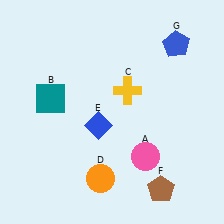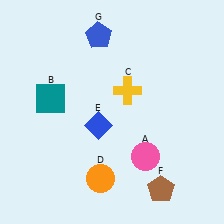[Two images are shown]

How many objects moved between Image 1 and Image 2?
1 object moved between the two images.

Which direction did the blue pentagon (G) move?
The blue pentagon (G) moved left.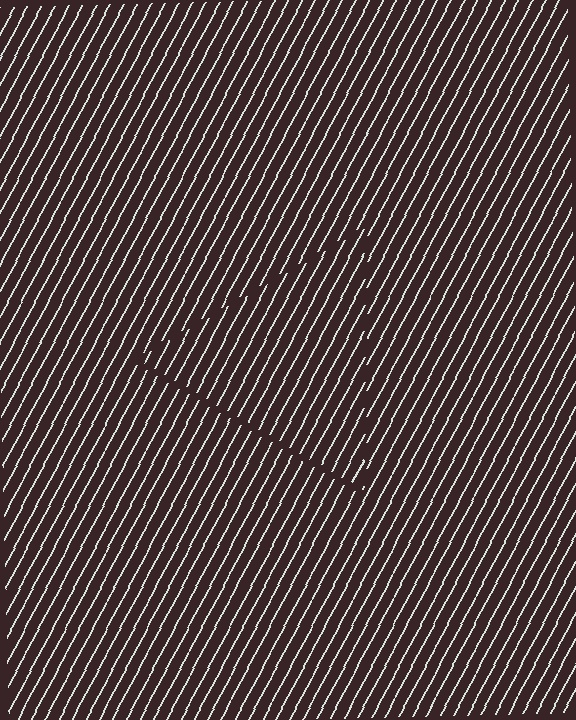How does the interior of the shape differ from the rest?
The interior of the shape contains the same grating, shifted by half a period — the contour is defined by the phase discontinuity where line-ends from the inner and outer gratings abut.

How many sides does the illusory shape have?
3 sides — the line-ends trace a triangle.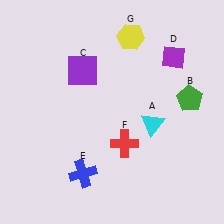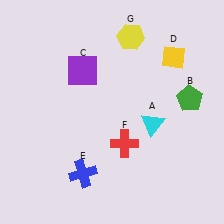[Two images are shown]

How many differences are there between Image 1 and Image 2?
There is 1 difference between the two images.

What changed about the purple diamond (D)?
In Image 1, D is purple. In Image 2, it changed to yellow.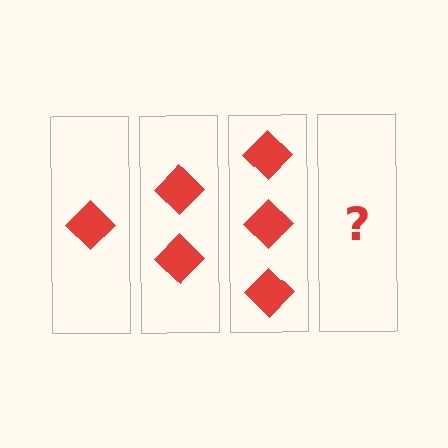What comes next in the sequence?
The next element should be 4 diamonds.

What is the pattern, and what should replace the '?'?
The pattern is that each step adds one more diamond. The '?' should be 4 diamonds.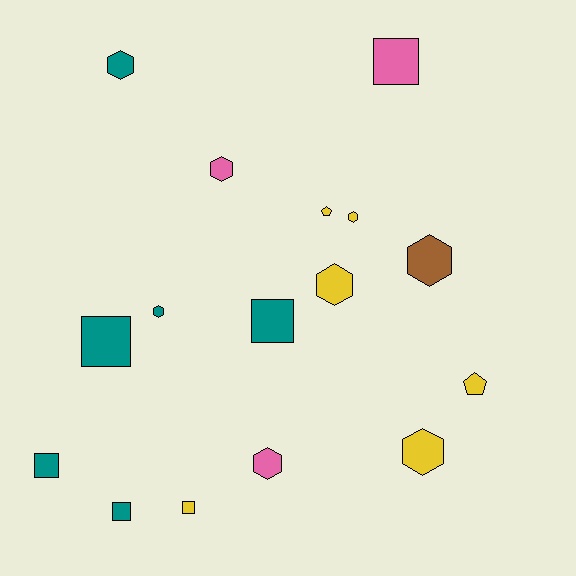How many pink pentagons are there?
There are no pink pentagons.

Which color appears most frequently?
Yellow, with 6 objects.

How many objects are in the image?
There are 16 objects.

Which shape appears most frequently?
Hexagon, with 8 objects.